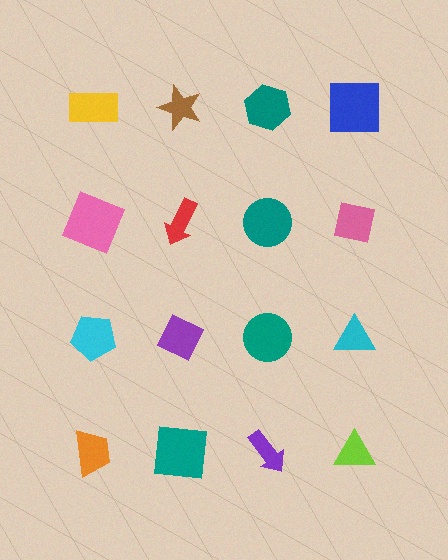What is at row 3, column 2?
A purple diamond.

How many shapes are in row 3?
4 shapes.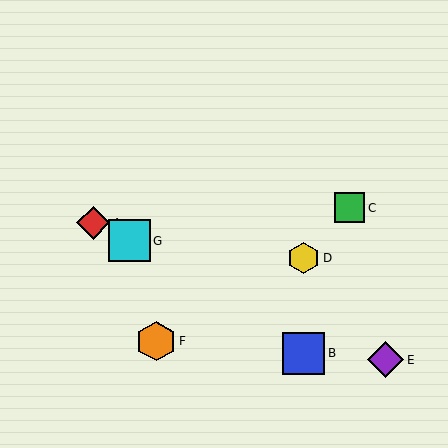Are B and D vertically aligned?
Yes, both are at x≈304.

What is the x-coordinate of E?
Object E is at x≈386.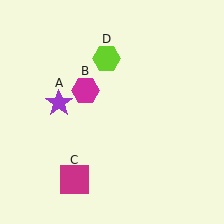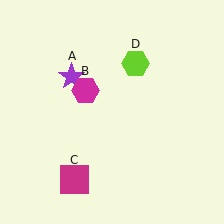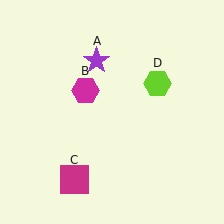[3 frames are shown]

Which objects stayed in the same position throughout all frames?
Magenta hexagon (object B) and magenta square (object C) remained stationary.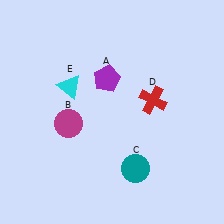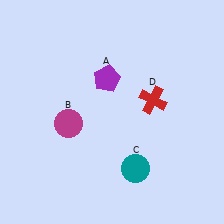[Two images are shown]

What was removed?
The cyan triangle (E) was removed in Image 2.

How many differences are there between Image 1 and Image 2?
There is 1 difference between the two images.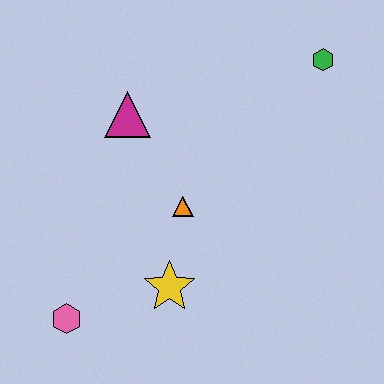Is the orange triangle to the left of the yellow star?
No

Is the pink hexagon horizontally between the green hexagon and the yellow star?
No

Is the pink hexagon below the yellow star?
Yes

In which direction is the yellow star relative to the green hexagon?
The yellow star is below the green hexagon.